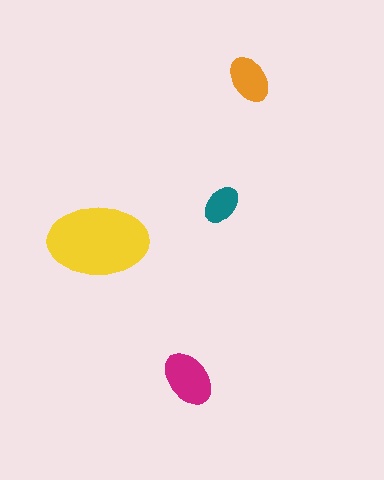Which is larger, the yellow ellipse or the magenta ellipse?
The yellow one.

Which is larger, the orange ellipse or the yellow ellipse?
The yellow one.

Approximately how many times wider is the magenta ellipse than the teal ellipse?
About 1.5 times wider.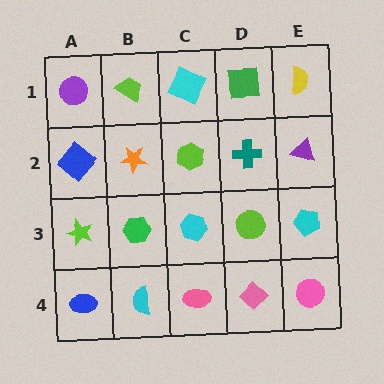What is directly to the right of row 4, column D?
A pink circle.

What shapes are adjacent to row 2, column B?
A lime trapezoid (row 1, column B), a green hexagon (row 3, column B), a blue diamond (row 2, column A), a lime hexagon (row 2, column C).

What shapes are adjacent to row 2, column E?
A yellow semicircle (row 1, column E), a cyan pentagon (row 3, column E), a teal cross (row 2, column D).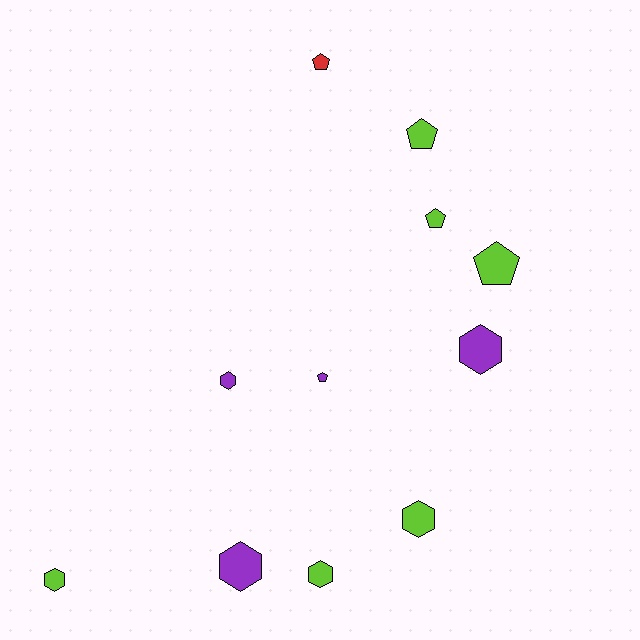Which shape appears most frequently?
Hexagon, with 6 objects.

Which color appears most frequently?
Lime, with 6 objects.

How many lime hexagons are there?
There are 3 lime hexagons.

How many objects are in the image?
There are 11 objects.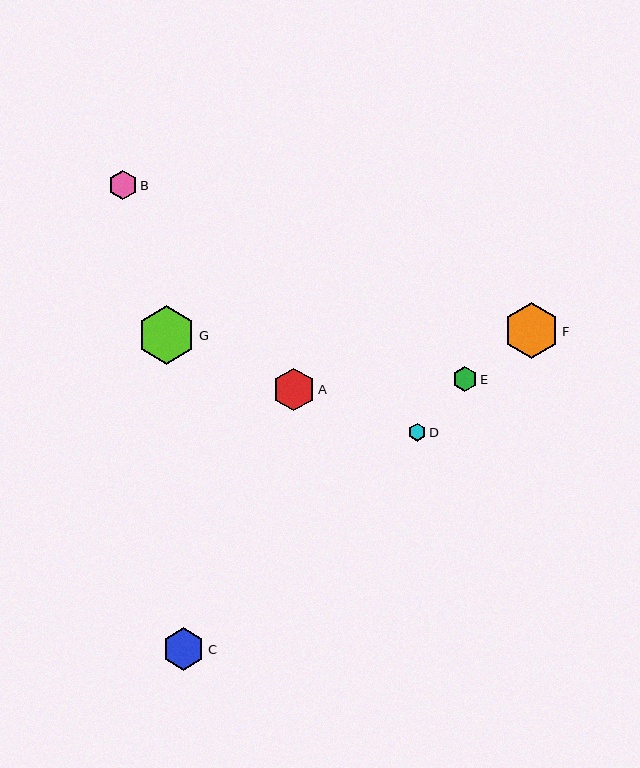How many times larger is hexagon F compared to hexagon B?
Hexagon F is approximately 1.9 times the size of hexagon B.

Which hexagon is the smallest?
Hexagon D is the smallest with a size of approximately 18 pixels.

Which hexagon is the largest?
Hexagon G is the largest with a size of approximately 59 pixels.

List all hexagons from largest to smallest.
From largest to smallest: G, F, A, C, B, E, D.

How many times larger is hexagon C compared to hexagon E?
Hexagon C is approximately 1.7 times the size of hexagon E.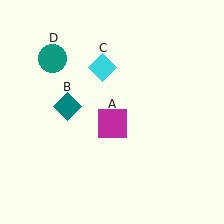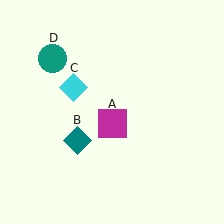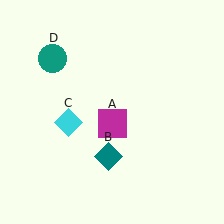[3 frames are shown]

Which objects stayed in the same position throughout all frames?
Magenta square (object A) and teal circle (object D) remained stationary.